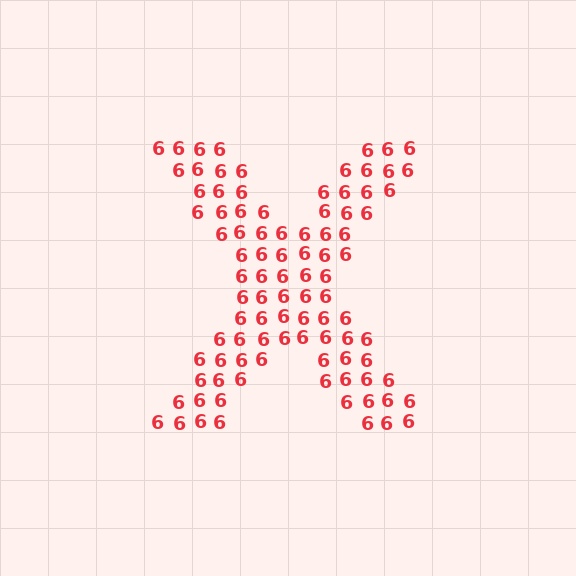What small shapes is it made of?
It is made of small digit 6's.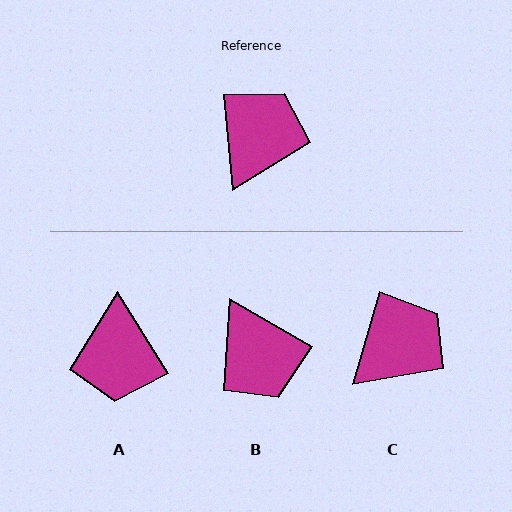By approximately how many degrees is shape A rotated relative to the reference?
Approximately 154 degrees clockwise.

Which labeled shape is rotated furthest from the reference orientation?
A, about 154 degrees away.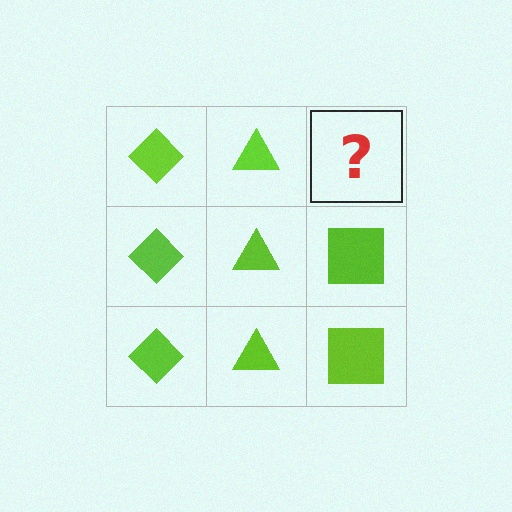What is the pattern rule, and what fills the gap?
The rule is that each column has a consistent shape. The gap should be filled with a lime square.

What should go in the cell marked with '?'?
The missing cell should contain a lime square.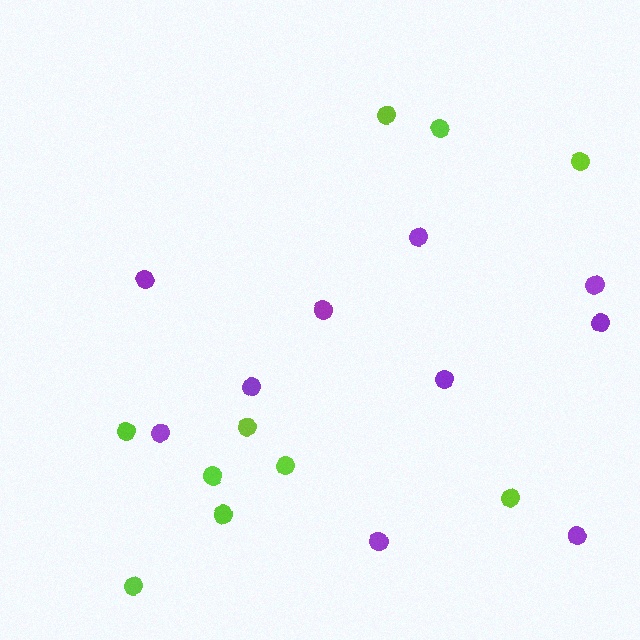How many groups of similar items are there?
There are 2 groups: one group of purple circles (10) and one group of lime circles (10).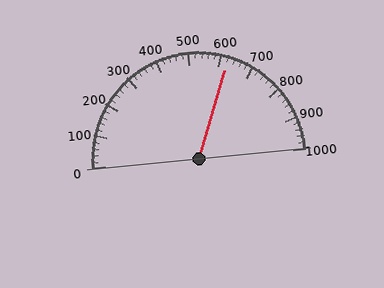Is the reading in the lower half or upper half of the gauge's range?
The reading is in the upper half of the range (0 to 1000).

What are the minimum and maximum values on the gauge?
The gauge ranges from 0 to 1000.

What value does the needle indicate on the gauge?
The needle indicates approximately 620.